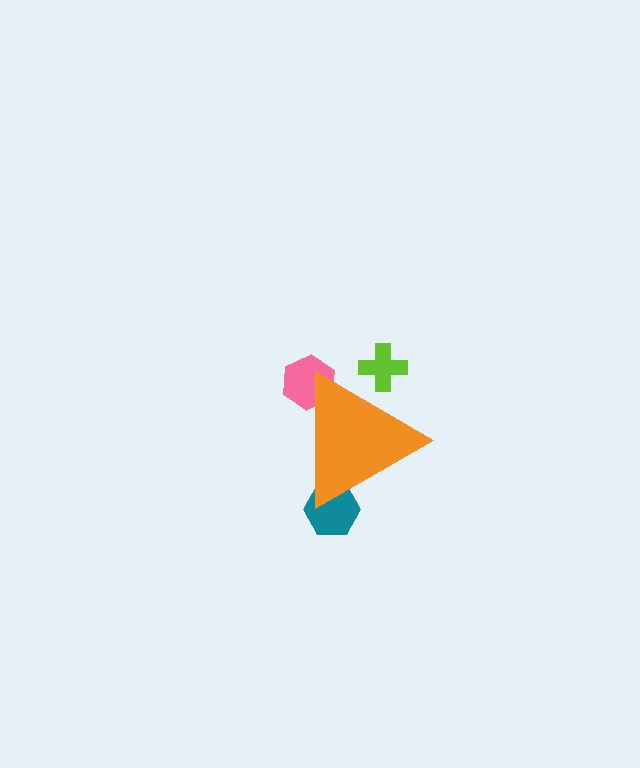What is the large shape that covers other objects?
An orange triangle.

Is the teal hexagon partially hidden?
Yes, the teal hexagon is partially hidden behind the orange triangle.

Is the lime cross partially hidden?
Yes, the lime cross is partially hidden behind the orange triangle.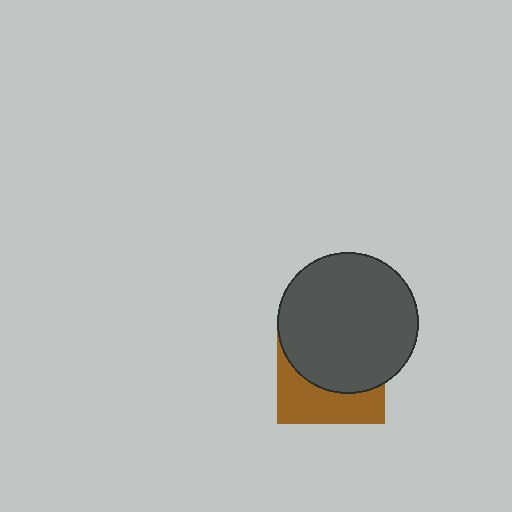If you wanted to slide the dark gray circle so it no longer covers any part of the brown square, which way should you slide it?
Slide it up — that is the most direct way to separate the two shapes.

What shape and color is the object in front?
The object in front is a dark gray circle.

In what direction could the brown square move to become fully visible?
The brown square could move down. That would shift it out from behind the dark gray circle entirely.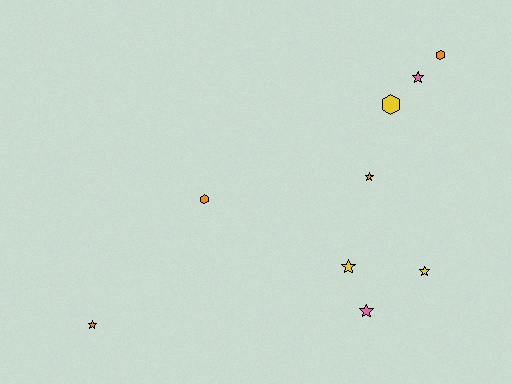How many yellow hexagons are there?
There is 1 yellow hexagon.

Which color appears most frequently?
Orange, with 4 objects.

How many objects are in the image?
There are 9 objects.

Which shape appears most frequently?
Star, with 6 objects.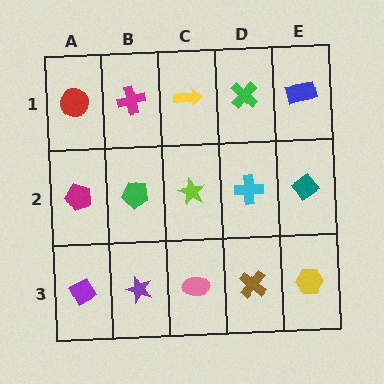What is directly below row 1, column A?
A magenta pentagon.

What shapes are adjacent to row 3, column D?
A cyan cross (row 2, column D), a pink ellipse (row 3, column C), a yellow hexagon (row 3, column E).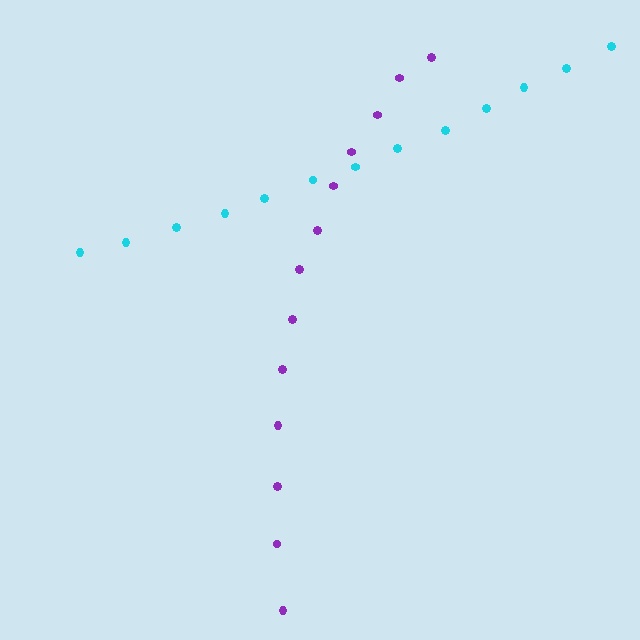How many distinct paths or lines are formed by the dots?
There are 2 distinct paths.